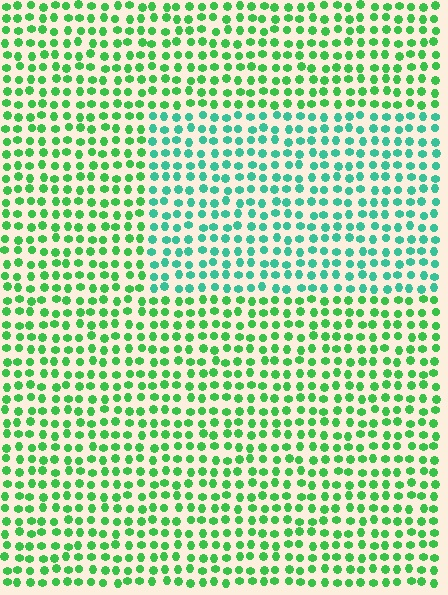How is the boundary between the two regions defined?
The boundary is defined purely by a slight shift in hue (about 35 degrees). Spacing, size, and orientation are identical on both sides.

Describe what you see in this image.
The image is filled with small green elements in a uniform arrangement. A rectangle-shaped region is visible where the elements are tinted to a slightly different hue, forming a subtle color boundary.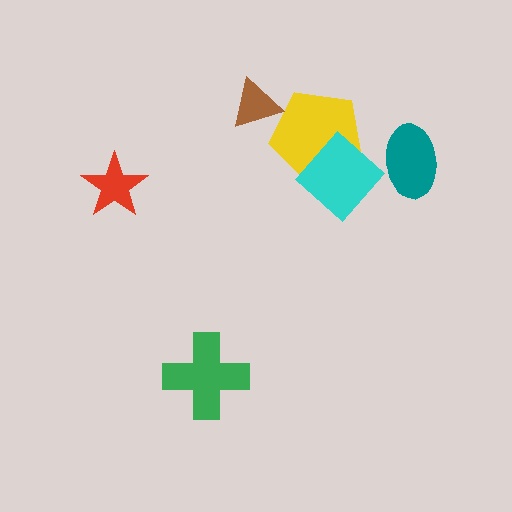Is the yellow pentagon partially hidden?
Yes, it is partially covered by another shape.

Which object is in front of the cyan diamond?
The teal ellipse is in front of the cyan diamond.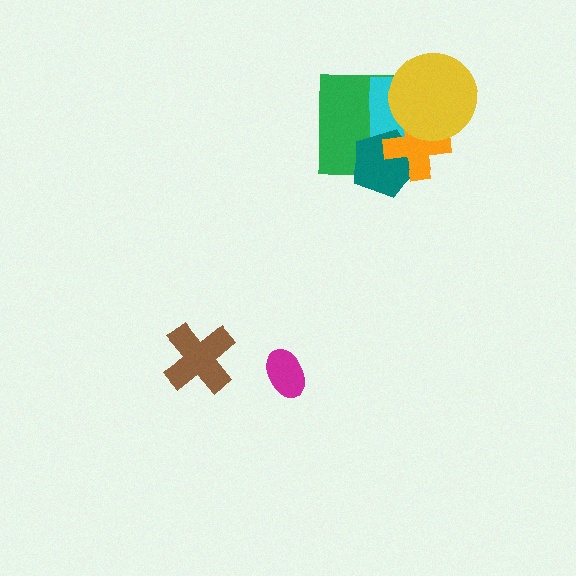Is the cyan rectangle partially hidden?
Yes, it is partially covered by another shape.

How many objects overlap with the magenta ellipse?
0 objects overlap with the magenta ellipse.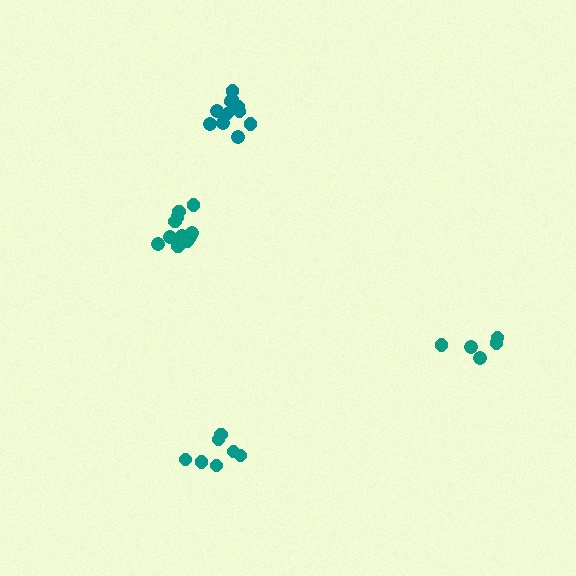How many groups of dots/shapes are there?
There are 4 groups.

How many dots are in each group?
Group 1: 5 dots, Group 2: 11 dots, Group 3: 11 dots, Group 4: 7 dots (34 total).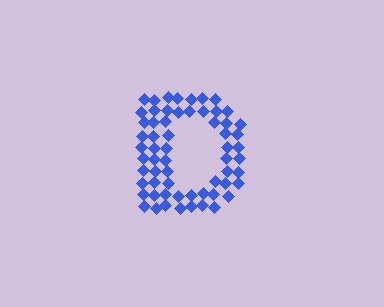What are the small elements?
The small elements are diamonds.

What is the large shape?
The large shape is the letter D.